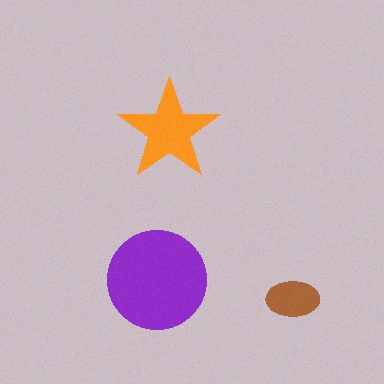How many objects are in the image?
There are 3 objects in the image.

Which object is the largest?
The purple circle.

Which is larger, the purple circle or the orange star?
The purple circle.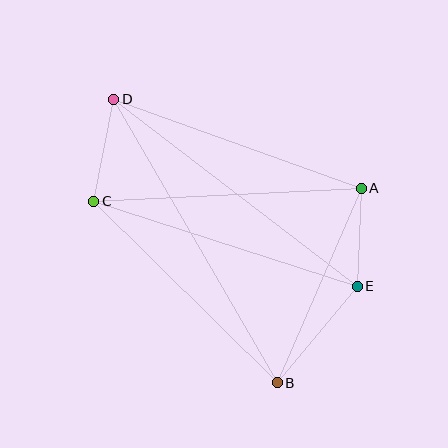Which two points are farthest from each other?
Points B and D are farthest from each other.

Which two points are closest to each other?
Points A and E are closest to each other.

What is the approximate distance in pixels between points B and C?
The distance between B and C is approximately 258 pixels.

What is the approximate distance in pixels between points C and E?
The distance between C and E is approximately 277 pixels.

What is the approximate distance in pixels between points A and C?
The distance between A and C is approximately 268 pixels.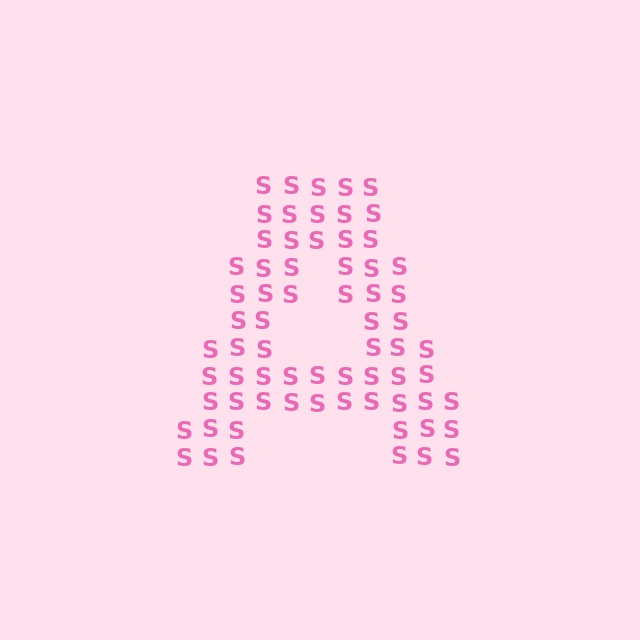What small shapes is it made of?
It is made of small letter S's.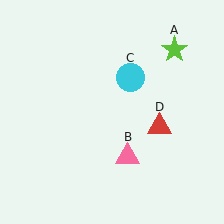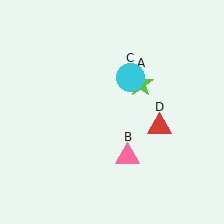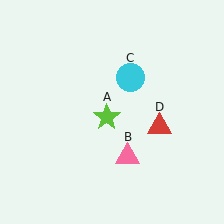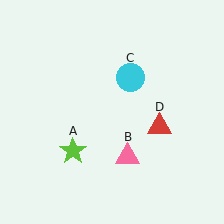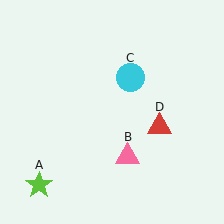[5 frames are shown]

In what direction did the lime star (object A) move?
The lime star (object A) moved down and to the left.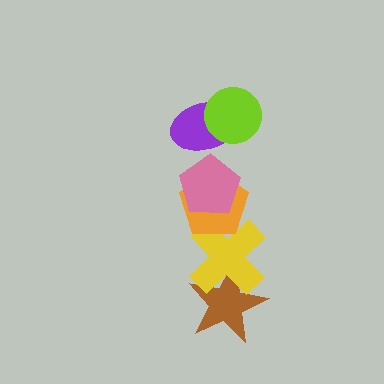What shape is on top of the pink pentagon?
The purple ellipse is on top of the pink pentagon.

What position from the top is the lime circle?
The lime circle is 1st from the top.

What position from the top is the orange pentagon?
The orange pentagon is 4th from the top.